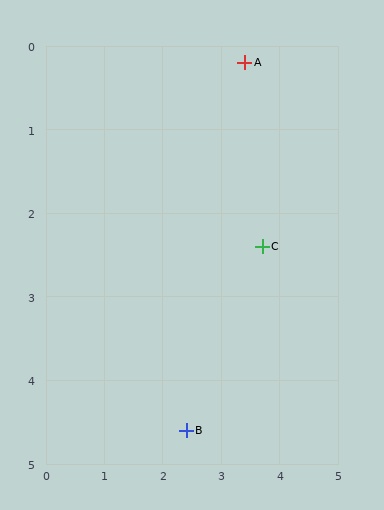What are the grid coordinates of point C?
Point C is at approximately (3.7, 2.4).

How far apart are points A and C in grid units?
Points A and C are about 2.2 grid units apart.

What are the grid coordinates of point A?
Point A is at approximately (3.4, 0.2).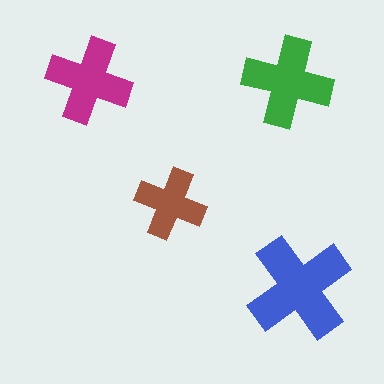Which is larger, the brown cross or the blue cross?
The blue one.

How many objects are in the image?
There are 4 objects in the image.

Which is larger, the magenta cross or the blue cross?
The blue one.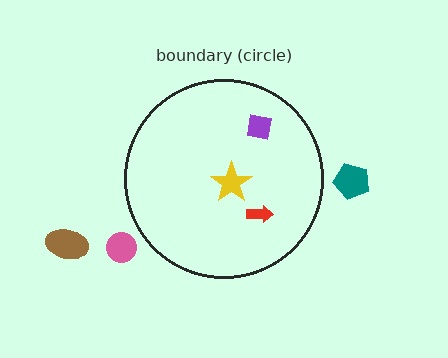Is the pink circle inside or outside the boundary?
Outside.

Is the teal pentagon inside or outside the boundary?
Outside.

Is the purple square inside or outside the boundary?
Inside.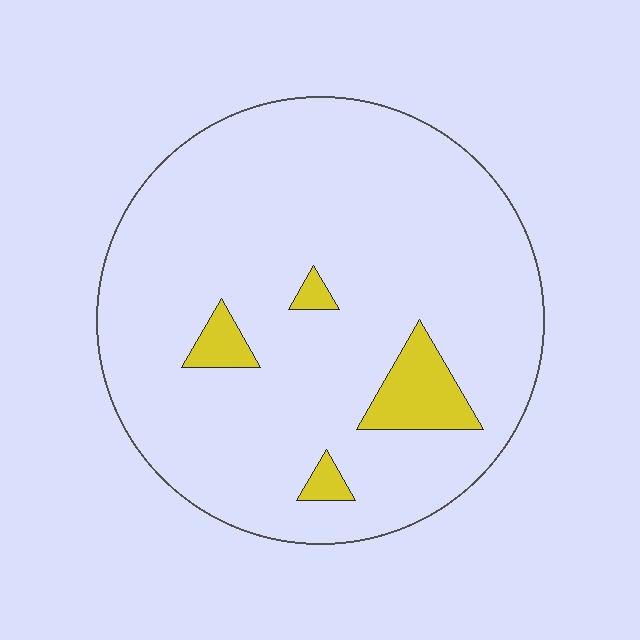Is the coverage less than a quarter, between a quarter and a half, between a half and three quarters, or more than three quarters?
Less than a quarter.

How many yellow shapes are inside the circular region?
4.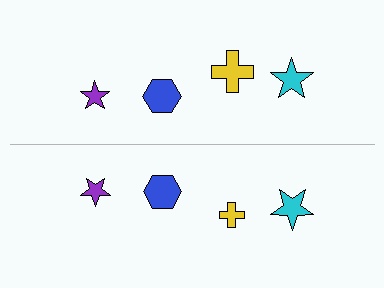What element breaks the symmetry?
The yellow cross on the bottom side has a different size than its mirror counterpart.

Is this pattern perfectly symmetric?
No, the pattern is not perfectly symmetric. The yellow cross on the bottom side has a different size than its mirror counterpart.